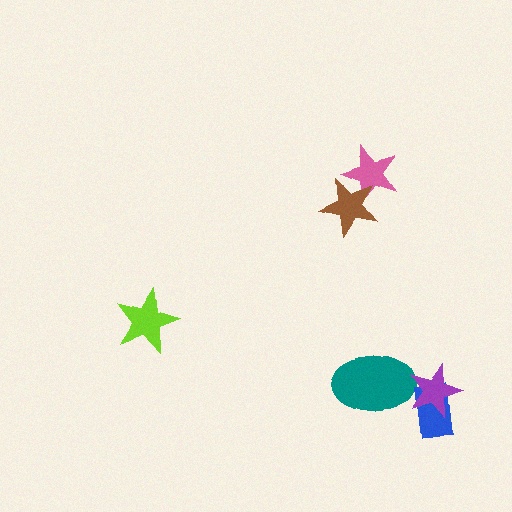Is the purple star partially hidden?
No, no other shape covers it.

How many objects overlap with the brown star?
1 object overlaps with the brown star.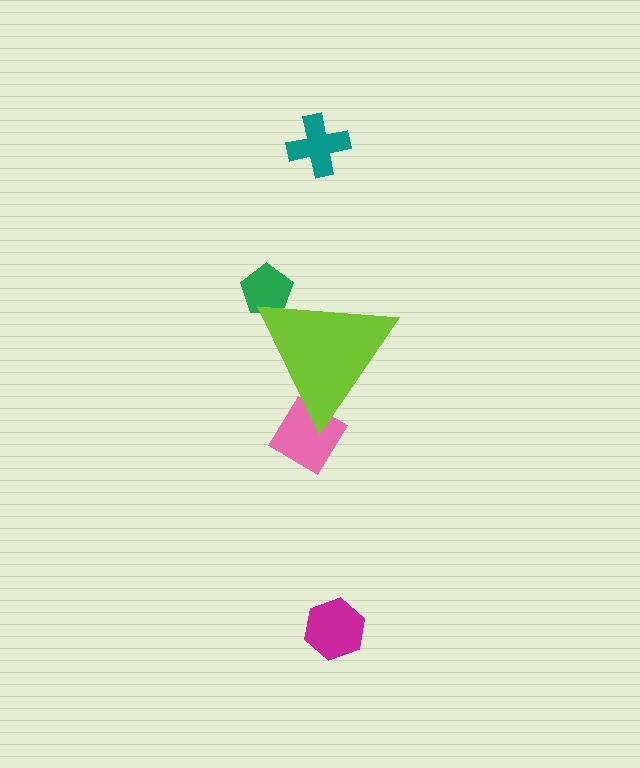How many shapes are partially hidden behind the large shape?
2 shapes are partially hidden.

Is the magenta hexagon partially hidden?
No, the magenta hexagon is fully visible.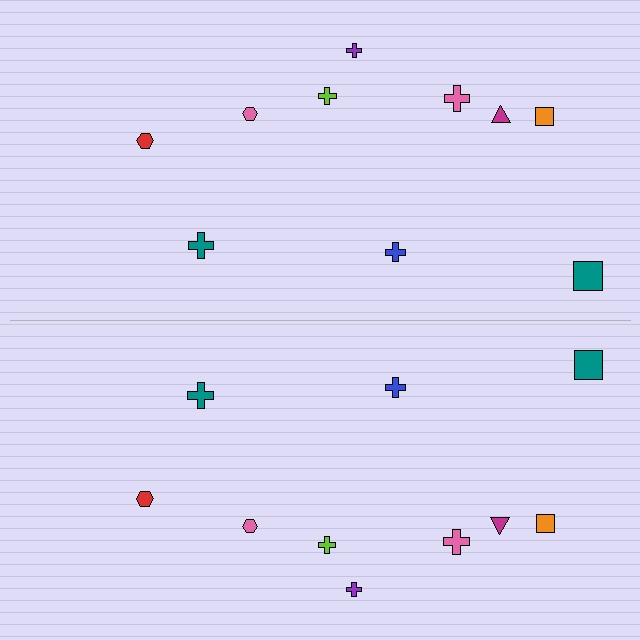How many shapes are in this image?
There are 20 shapes in this image.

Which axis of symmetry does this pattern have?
The pattern has a horizontal axis of symmetry running through the center of the image.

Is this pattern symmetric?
Yes, this pattern has bilateral (reflection) symmetry.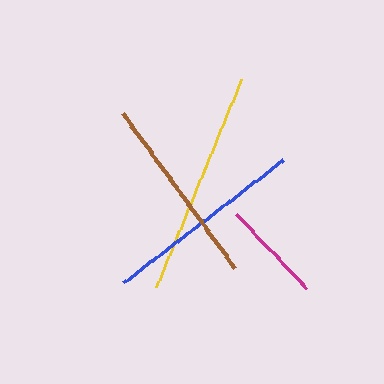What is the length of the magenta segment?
The magenta segment is approximately 102 pixels long.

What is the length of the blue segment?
The blue segment is approximately 201 pixels long.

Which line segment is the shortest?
The magenta line is the shortest at approximately 102 pixels.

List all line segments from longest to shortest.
From longest to shortest: yellow, blue, brown, magenta.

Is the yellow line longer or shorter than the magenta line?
The yellow line is longer than the magenta line.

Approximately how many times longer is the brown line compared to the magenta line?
The brown line is approximately 1.9 times the length of the magenta line.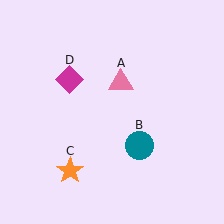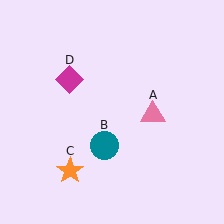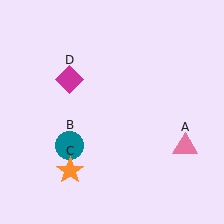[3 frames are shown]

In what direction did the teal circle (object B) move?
The teal circle (object B) moved left.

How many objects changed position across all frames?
2 objects changed position: pink triangle (object A), teal circle (object B).